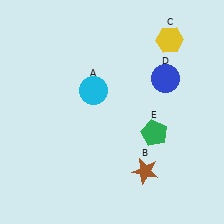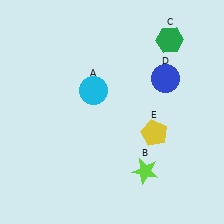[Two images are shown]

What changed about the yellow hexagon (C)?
In Image 1, C is yellow. In Image 2, it changed to green.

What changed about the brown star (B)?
In Image 1, B is brown. In Image 2, it changed to lime.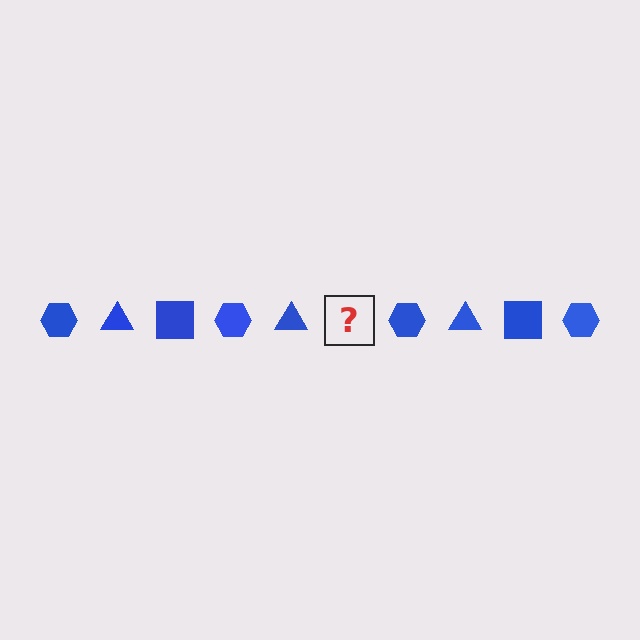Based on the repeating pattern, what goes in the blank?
The blank should be a blue square.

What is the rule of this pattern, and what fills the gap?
The rule is that the pattern cycles through hexagon, triangle, square shapes in blue. The gap should be filled with a blue square.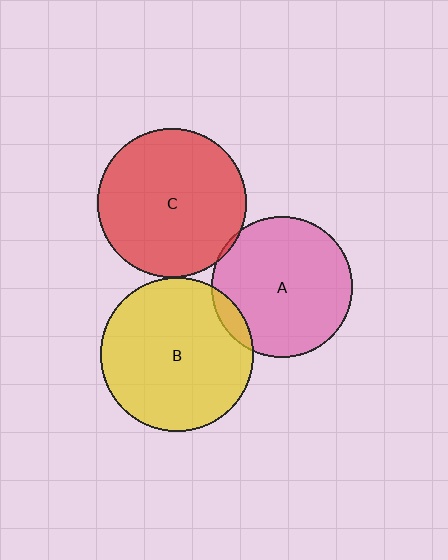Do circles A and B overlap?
Yes.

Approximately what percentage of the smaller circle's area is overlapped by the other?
Approximately 10%.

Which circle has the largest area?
Circle B (yellow).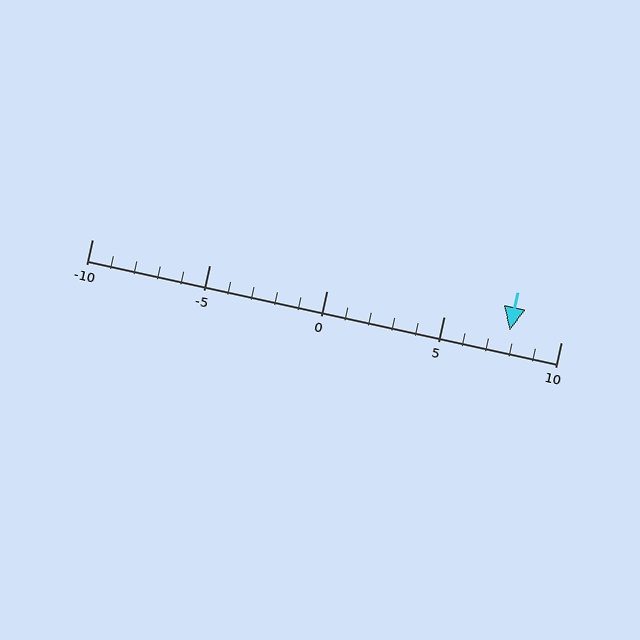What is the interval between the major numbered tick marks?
The major tick marks are spaced 5 units apart.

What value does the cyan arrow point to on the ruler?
The cyan arrow points to approximately 8.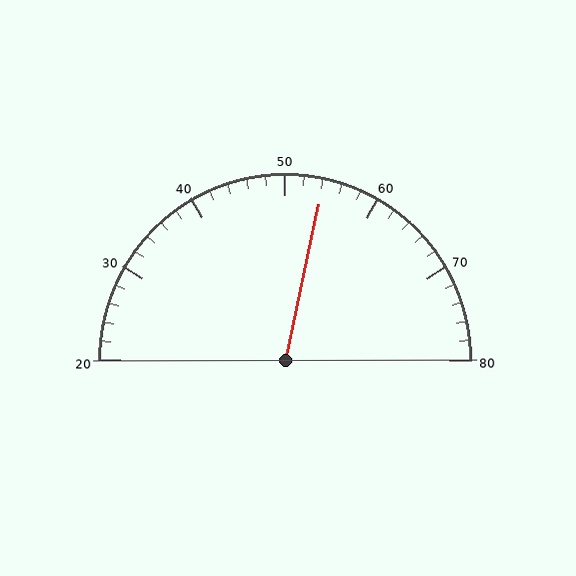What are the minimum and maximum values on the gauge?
The gauge ranges from 20 to 80.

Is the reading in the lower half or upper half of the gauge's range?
The reading is in the upper half of the range (20 to 80).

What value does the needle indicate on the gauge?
The needle indicates approximately 54.